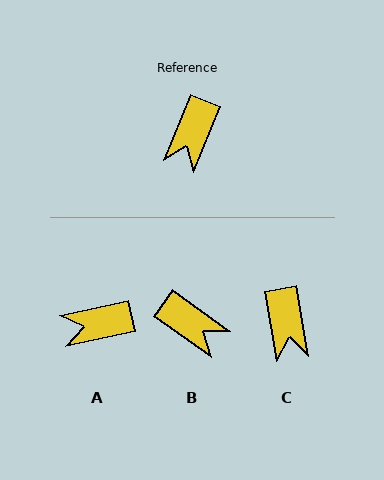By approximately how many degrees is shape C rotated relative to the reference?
Approximately 32 degrees counter-clockwise.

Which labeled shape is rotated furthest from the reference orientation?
B, about 77 degrees away.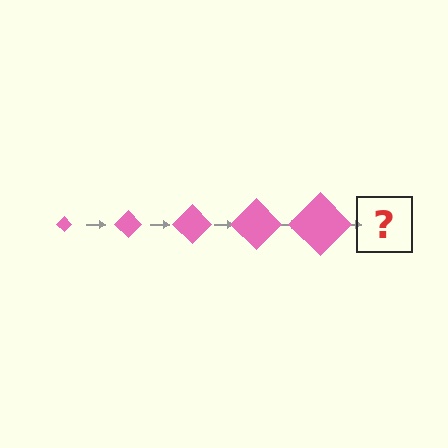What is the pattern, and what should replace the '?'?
The pattern is that the diamond gets progressively larger each step. The '?' should be a pink diamond, larger than the previous one.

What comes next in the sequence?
The next element should be a pink diamond, larger than the previous one.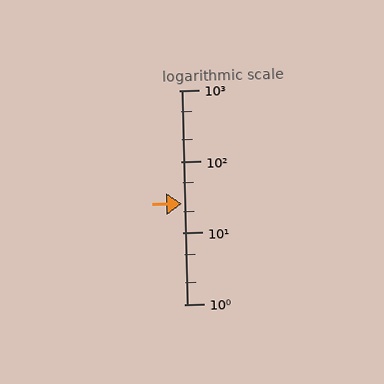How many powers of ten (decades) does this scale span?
The scale spans 3 decades, from 1 to 1000.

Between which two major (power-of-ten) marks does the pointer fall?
The pointer is between 10 and 100.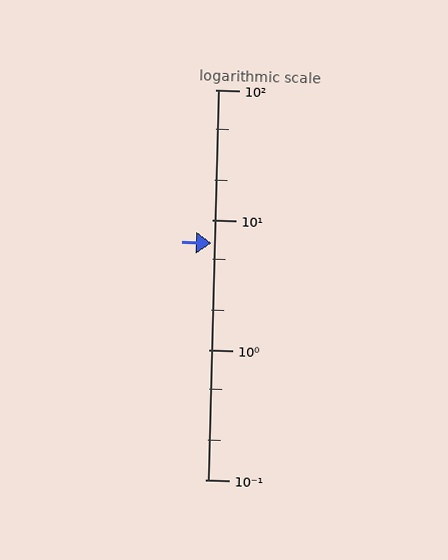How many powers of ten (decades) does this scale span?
The scale spans 3 decades, from 0.1 to 100.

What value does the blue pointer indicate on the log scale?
The pointer indicates approximately 6.6.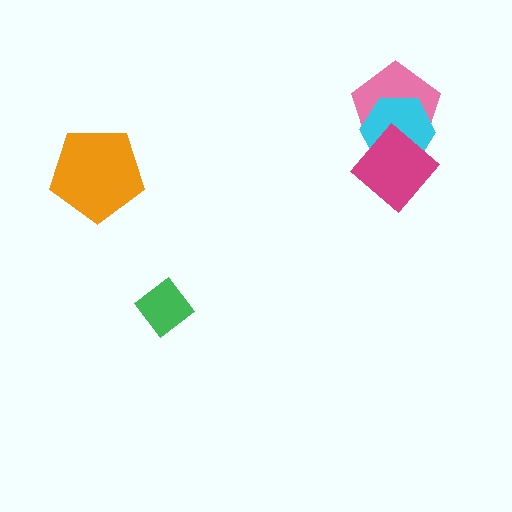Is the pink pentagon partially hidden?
Yes, it is partially covered by another shape.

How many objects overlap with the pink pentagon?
2 objects overlap with the pink pentagon.